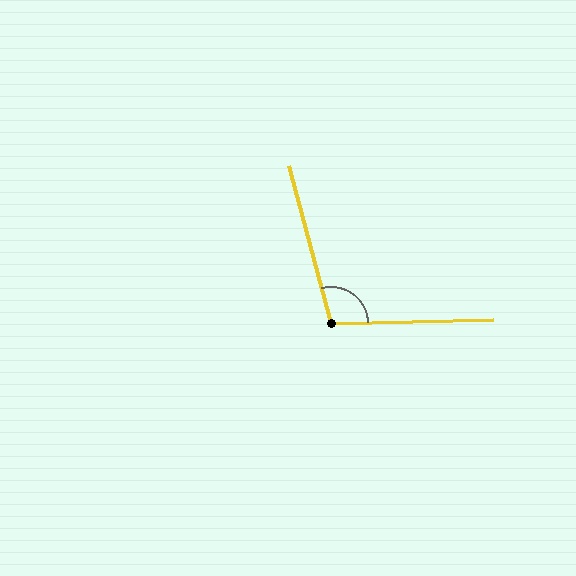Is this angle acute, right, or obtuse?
It is obtuse.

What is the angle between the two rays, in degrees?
Approximately 103 degrees.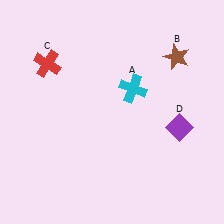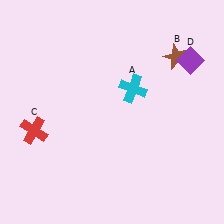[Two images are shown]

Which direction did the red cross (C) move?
The red cross (C) moved down.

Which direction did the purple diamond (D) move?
The purple diamond (D) moved up.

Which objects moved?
The objects that moved are: the red cross (C), the purple diamond (D).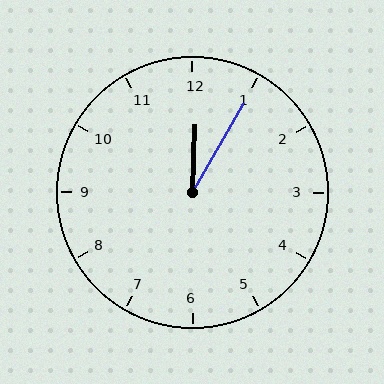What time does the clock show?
12:05.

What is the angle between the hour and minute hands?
Approximately 28 degrees.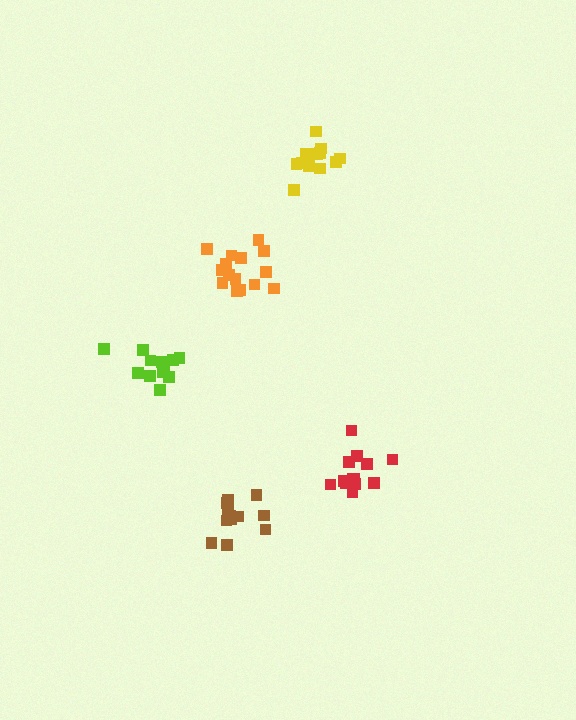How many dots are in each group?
Group 1: 12 dots, Group 2: 15 dots, Group 3: 13 dots, Group 4: 12 dots, Group 5: 12 dots (64 total).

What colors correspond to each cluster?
The clusters are colored: yellow, orange, red, lime, brown.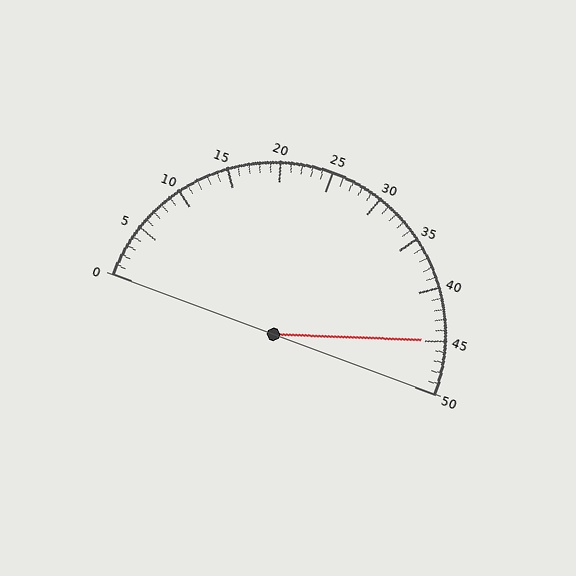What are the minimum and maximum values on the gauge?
The gauge ranges from 0 to 50.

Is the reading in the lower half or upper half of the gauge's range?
The reading is in the upper half of the range (0 to 50).